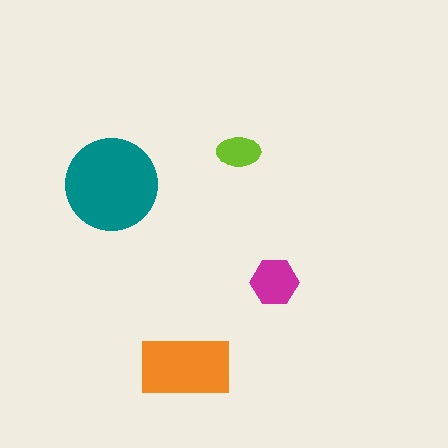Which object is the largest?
The teal circle.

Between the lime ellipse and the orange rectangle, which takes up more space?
The orange rectangle.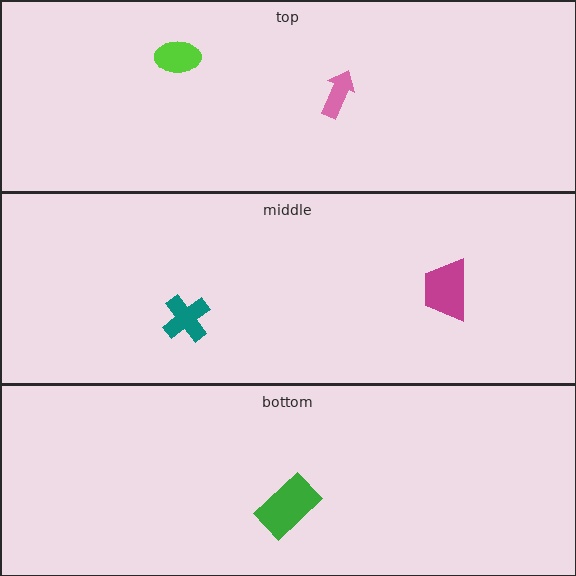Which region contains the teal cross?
The middle region.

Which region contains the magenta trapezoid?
The middle region.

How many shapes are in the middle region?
2.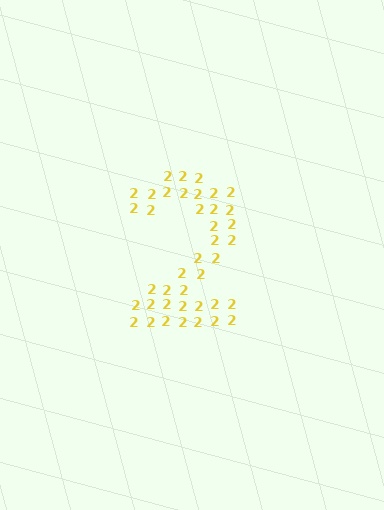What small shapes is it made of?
It is made of small digit 2's.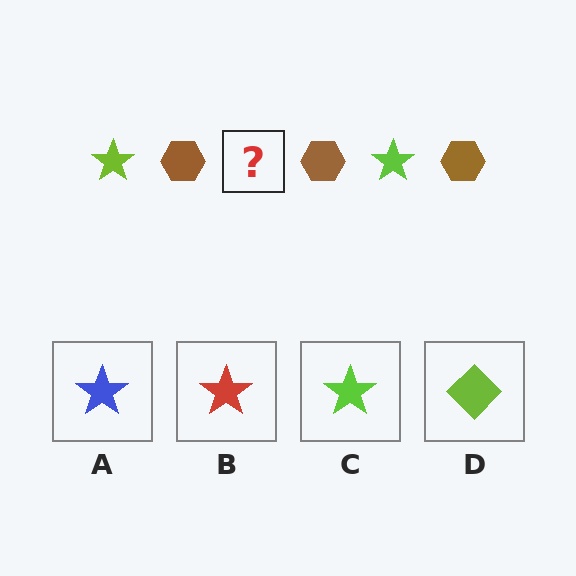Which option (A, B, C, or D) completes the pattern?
C.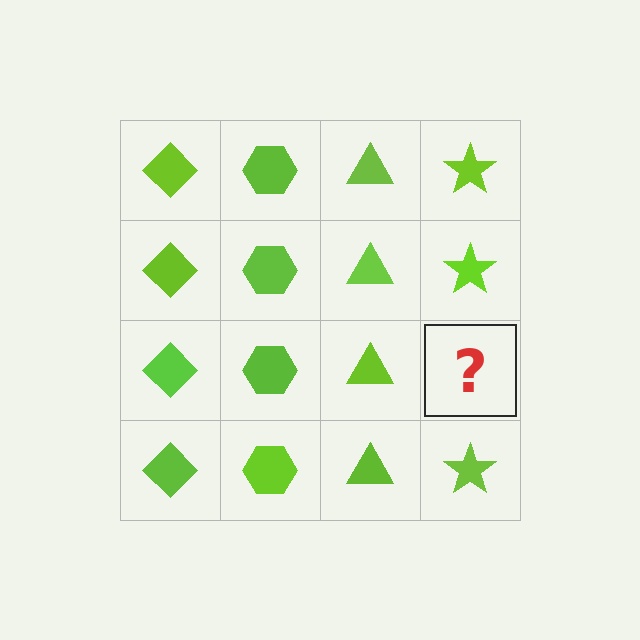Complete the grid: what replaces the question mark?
The question mark should be replaced with a lime star.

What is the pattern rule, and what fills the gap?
The rule is that each column has a consistent shape. The gap should be filled with a lime star.